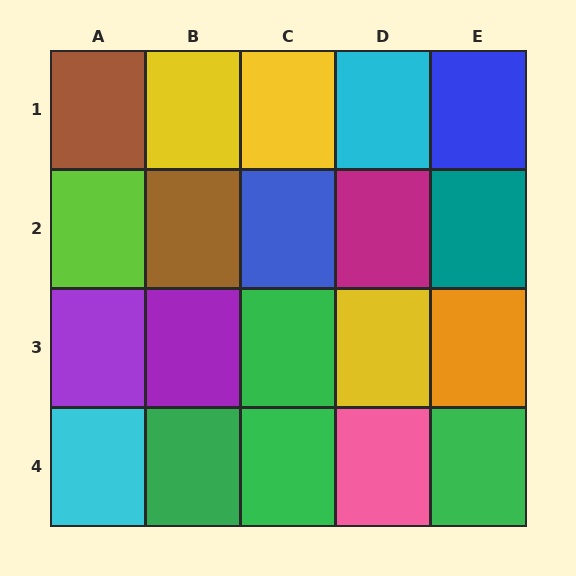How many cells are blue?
2 cells are blue.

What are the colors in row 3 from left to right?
Purple, purple, green, yellow, orange.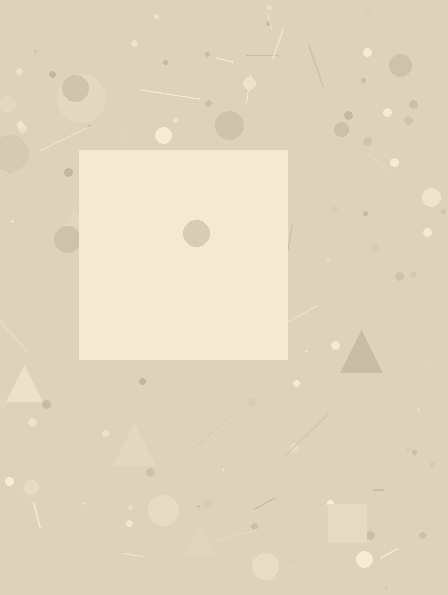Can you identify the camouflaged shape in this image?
The camouflaged shape is a square.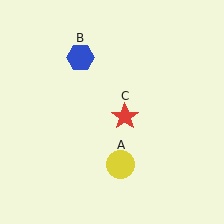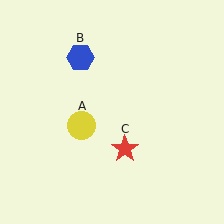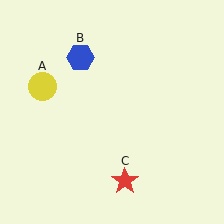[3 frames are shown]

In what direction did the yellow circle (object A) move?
The yellow circle (object A) moved up and to the left.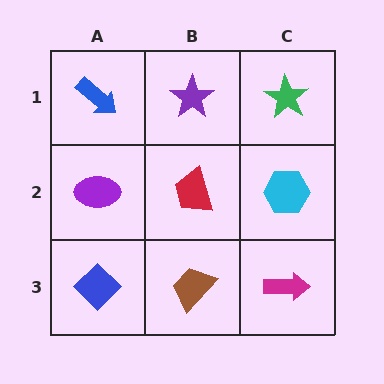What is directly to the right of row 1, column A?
A purple star.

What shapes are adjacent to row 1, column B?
A red trapezoid (row 2, column B), a blue arrow (row 1, column A), a green star (row 1, column C).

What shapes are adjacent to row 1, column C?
A cyan hexagon (row 2, column C), a purple star (row 1, column B).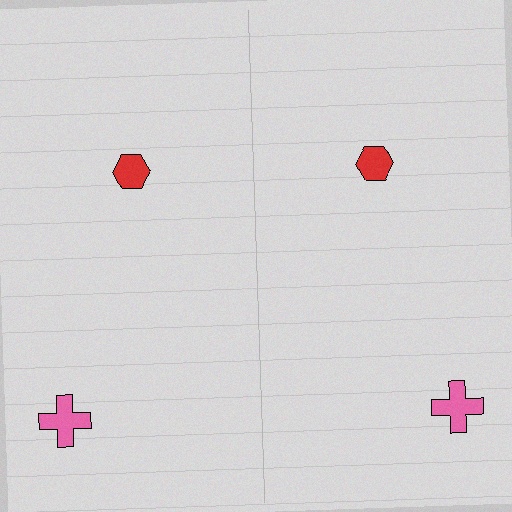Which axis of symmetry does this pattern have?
The pattern has a vertical axis of symmetry running through the center of the image.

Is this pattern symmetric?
Yes, this pattern has bilateral (reflection) symmetry.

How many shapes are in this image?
There are 4 shapes in this image.